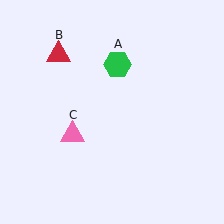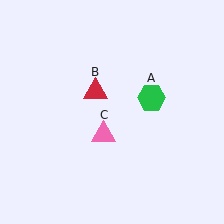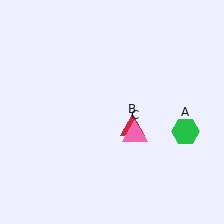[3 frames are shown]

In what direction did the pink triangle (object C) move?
The pink triangle (object C) moved right.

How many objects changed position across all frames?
3 objects changed position: green hexagon (object A), red triangle (object B), pink triangle (object C).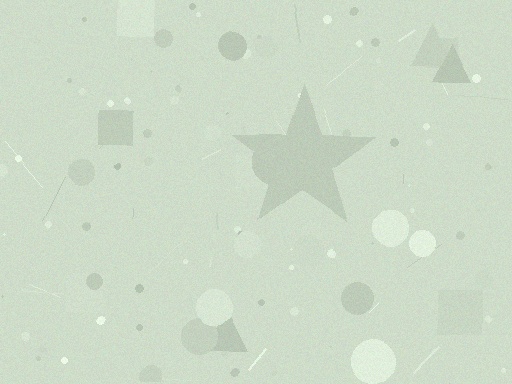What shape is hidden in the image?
A star is hidden in the image.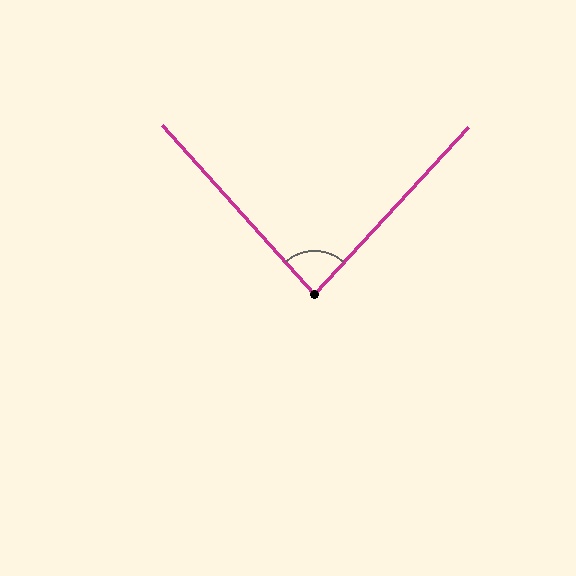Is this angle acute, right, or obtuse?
It is acute.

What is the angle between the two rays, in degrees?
Approximately 85 degrees.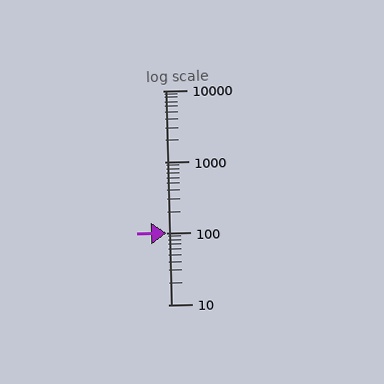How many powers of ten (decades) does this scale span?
The scale spans 3 decades, from 10 to 10000.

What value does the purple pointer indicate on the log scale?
The pointer indicates approximately 100.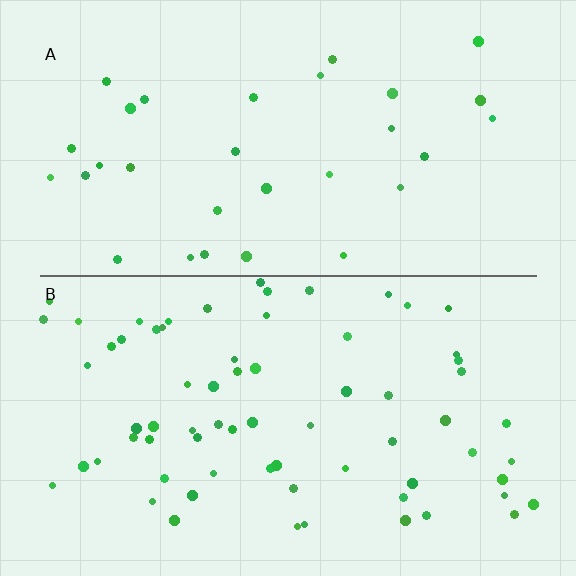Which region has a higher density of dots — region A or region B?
B (the bottom).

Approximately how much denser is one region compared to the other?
Approximately 2.2× — region B over region A.